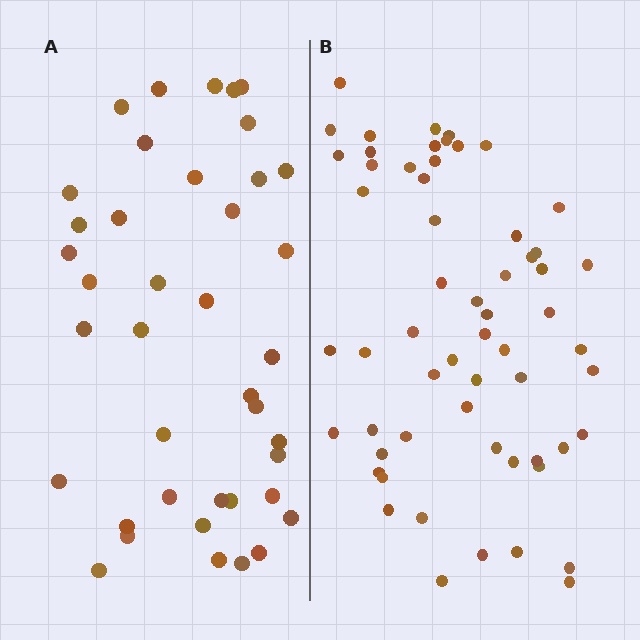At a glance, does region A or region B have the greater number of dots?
Region B (the right region) has more dots.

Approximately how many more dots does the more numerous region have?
Region B has approximately 20 more dots than region A.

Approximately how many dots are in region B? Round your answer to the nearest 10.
About 60 dots. (The exact count is 59, which rounds to 60.)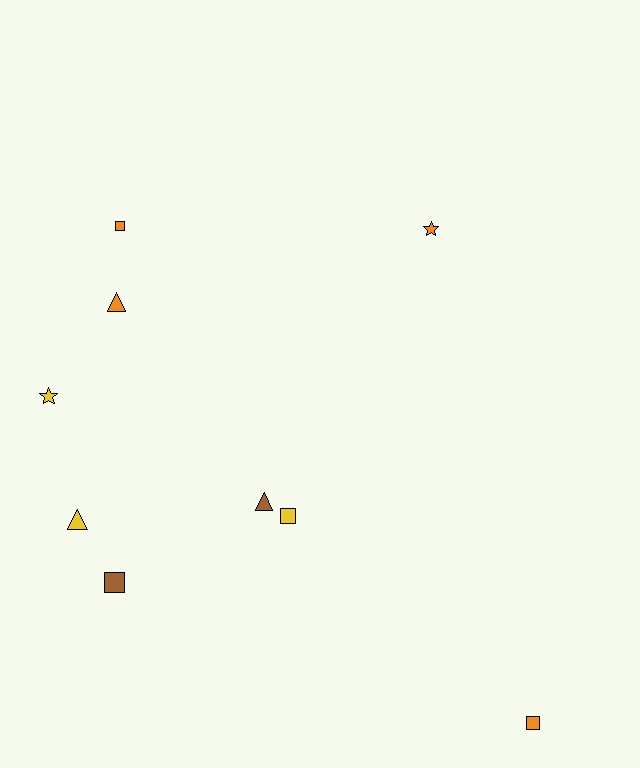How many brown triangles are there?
There is 1 brown triangle.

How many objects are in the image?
There are 9 objects.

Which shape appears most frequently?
Square, with 4 objects.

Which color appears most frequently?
Orange, with 4 objects.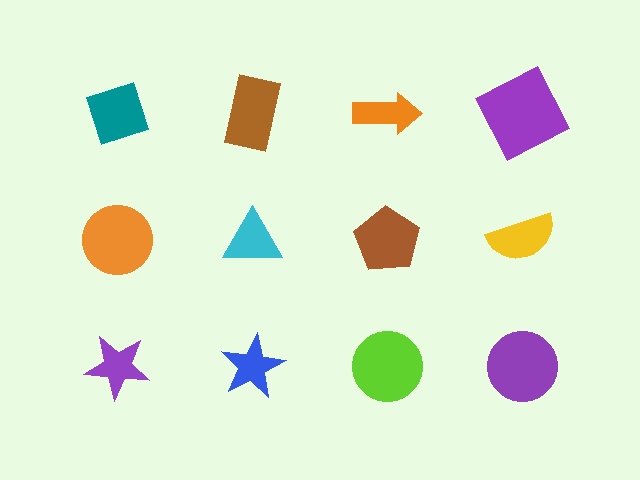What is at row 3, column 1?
A purple star.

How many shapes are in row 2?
4 shapes.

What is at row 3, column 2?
A blue star.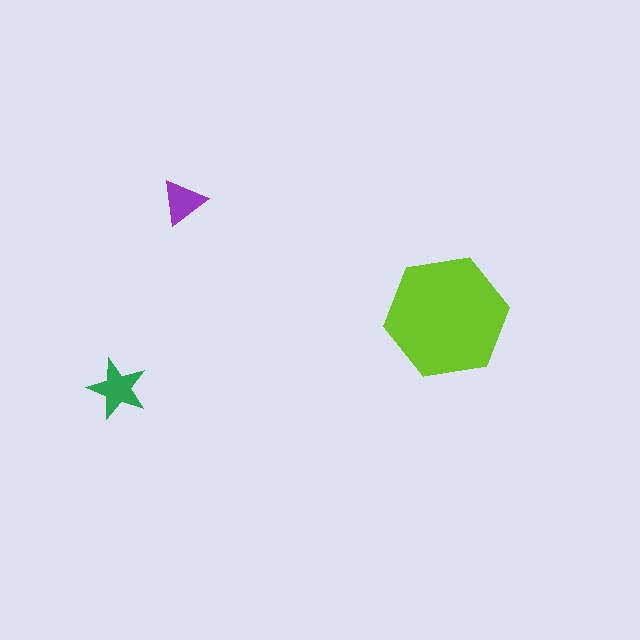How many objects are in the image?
There are 3 objects in the image.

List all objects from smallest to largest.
The purple triangle, the green star, the lime hexagon.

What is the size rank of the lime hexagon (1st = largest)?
1st.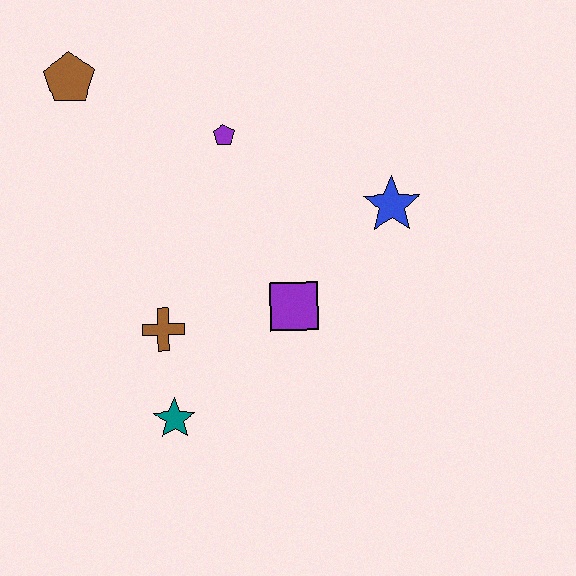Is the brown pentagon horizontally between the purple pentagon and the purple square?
No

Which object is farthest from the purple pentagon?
The teal star is farthest from the purple pentagon.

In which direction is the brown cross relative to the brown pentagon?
The brown cross is below the brown pentagon.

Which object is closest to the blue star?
The purple square is closest to the blue star.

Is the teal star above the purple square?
No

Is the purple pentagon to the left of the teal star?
No